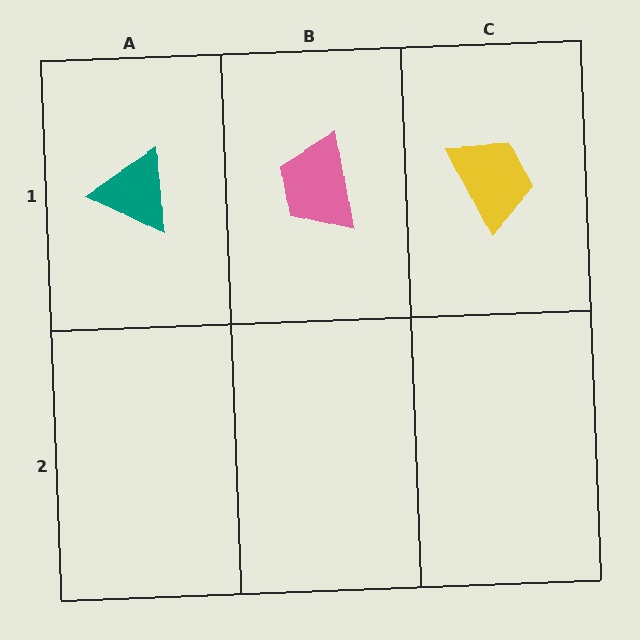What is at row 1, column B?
A pink trapezoid.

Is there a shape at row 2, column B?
No, that cell is empty.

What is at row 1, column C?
A yellow trapezoid.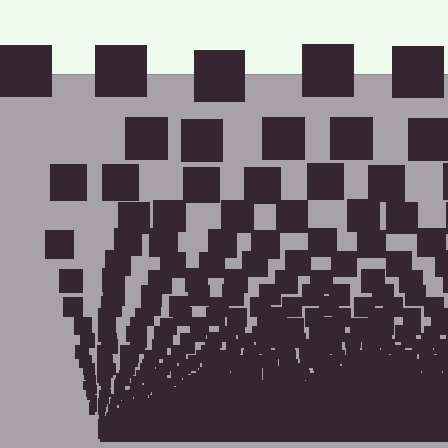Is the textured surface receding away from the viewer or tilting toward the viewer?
The surface appears to tilt toward the viewer. Texture elements get larger and sparser toward the top.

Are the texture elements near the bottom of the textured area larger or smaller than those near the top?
Smaller. The gradient is inverted — elements near the bottom are smaller and denser.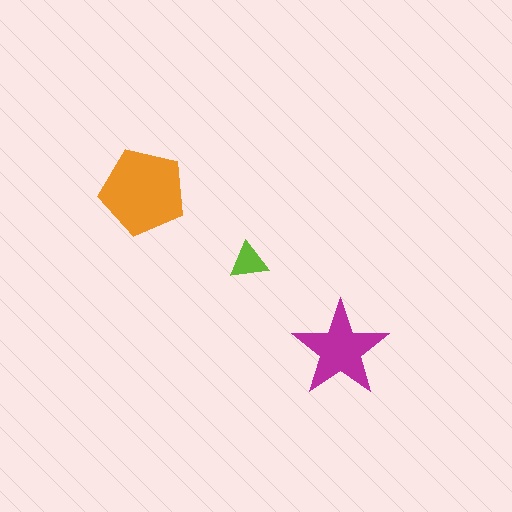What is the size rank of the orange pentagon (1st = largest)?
1st.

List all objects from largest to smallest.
The orange pentagon, the magenta star, the lime triangle.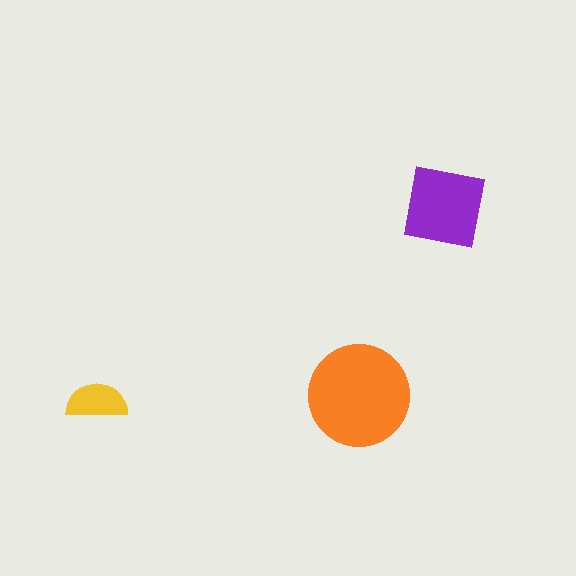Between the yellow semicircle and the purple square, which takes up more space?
The purple square.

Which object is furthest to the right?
The purple square is rightmost.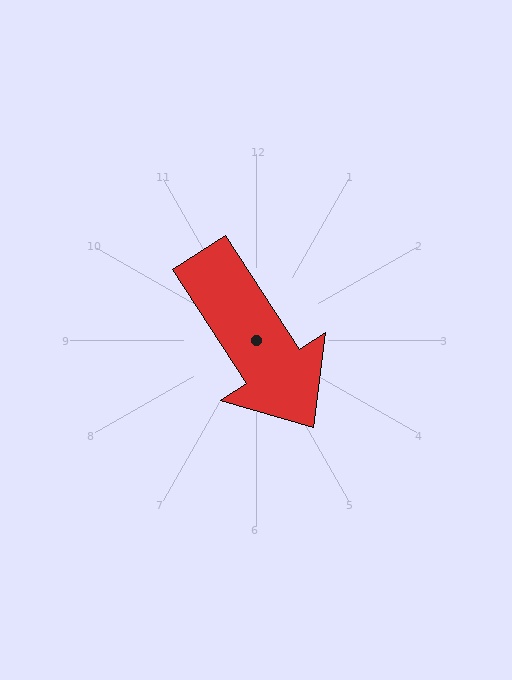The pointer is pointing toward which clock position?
Roughly 5 o'clock.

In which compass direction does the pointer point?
Southeast.